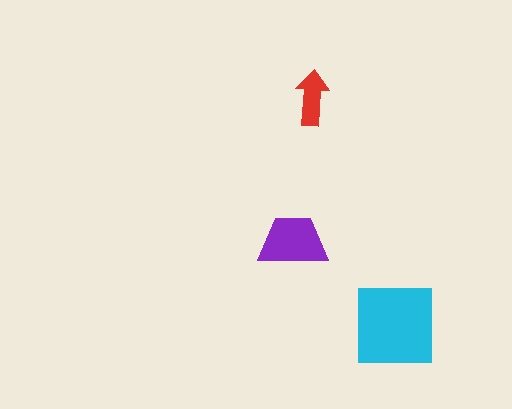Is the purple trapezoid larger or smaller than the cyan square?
Smaller.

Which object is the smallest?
The red arrow.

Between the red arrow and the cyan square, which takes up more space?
The cyan square.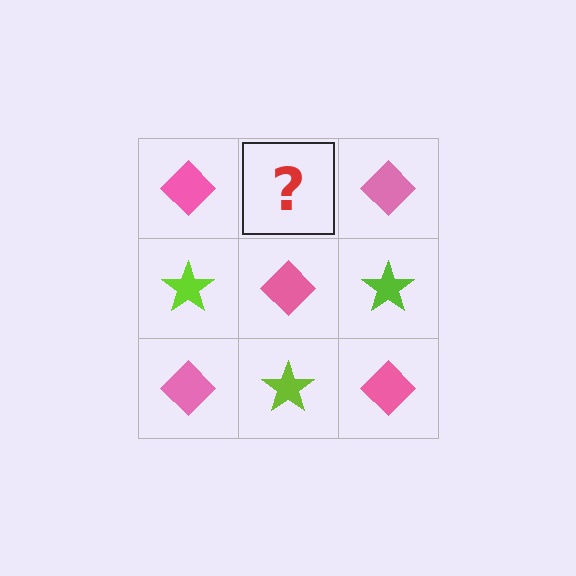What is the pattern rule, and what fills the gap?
The rule is that it alternates pink diamond and lime star in a checkerboard pattern. The gap should be filled with a lime star.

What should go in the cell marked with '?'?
The missing cell should contain a lime star.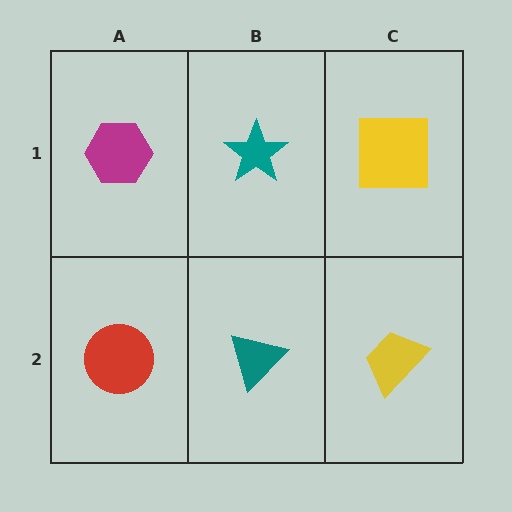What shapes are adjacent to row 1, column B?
A teal triangle (row 2, column B), a magenta hexagon (row 1, column A), a yellow square (row 1, column C).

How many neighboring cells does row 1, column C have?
2.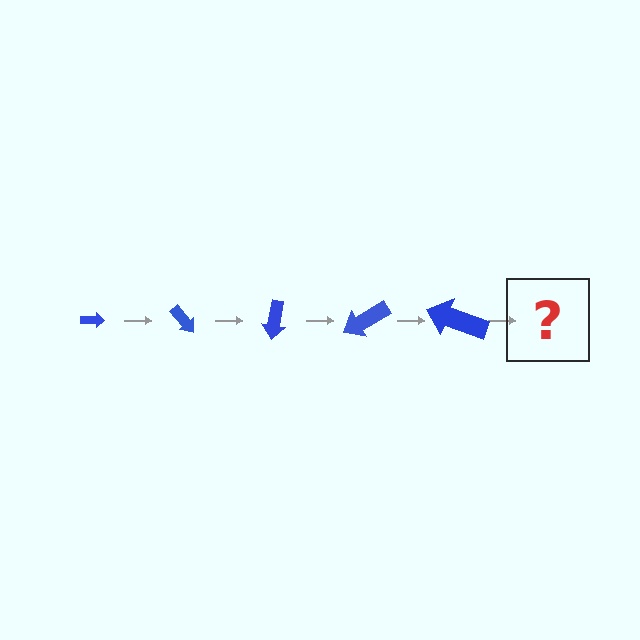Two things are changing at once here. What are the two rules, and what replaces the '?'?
The two rules are that the arrow grows larger each step and it rotates 50 degrees each step. The '?' should be an arrow, larger than the previous one and rotated 250 degrees from the start.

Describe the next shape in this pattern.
It should be an arrow, larger than the previous one and rotated 250 degrees from the start.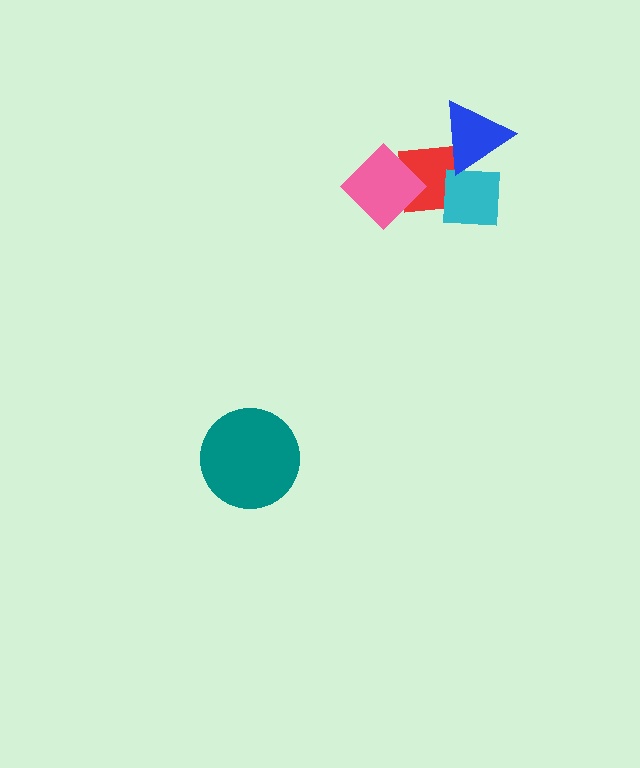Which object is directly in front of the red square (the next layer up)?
The pink diamond is directly in front of the red square.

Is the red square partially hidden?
Yes, it is partially covered by another shape.